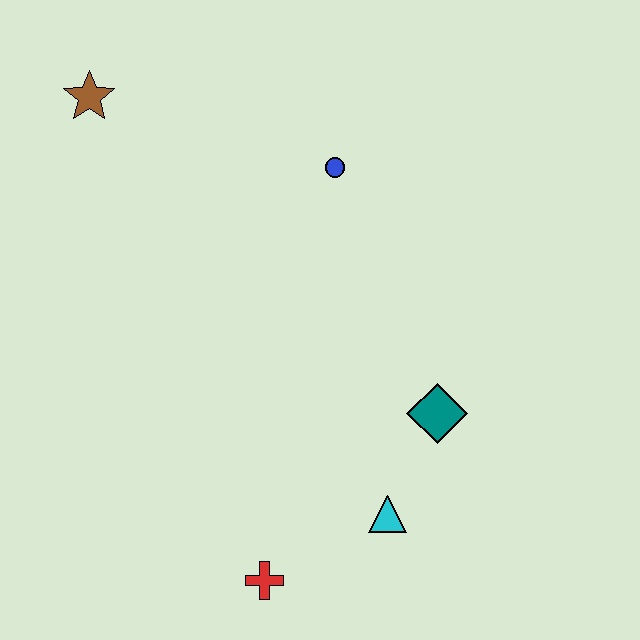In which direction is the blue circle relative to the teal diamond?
The blue circle is above the teal diamond.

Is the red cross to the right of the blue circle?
No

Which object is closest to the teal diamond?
The cyan triangle is closest to the teal diamond.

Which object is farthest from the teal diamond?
The brown star is farthest from the teal diamond.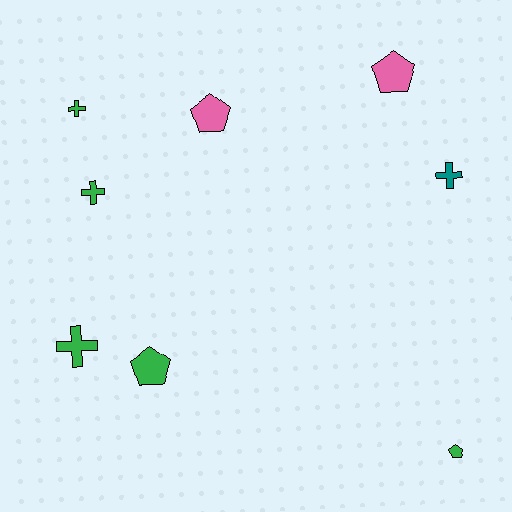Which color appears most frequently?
Green, with 5 objects.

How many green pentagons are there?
There are 2 green pentagons.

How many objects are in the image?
There are 8 objects.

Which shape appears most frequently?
Pentagon, with 4 objects.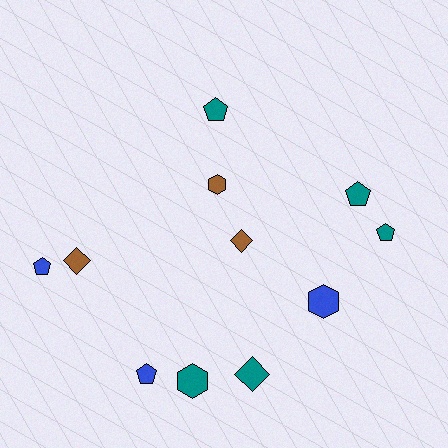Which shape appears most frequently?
Pentagon, with 5 objects.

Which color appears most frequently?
Teal, with 5 objects.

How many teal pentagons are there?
There are 3 teal pentagons.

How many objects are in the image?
There are 11 objects.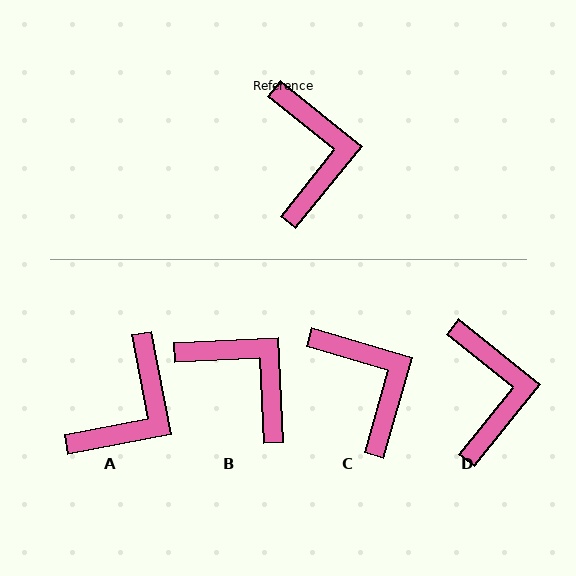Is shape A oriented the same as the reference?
No, it is off by about 40 degrees.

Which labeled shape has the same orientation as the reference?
D.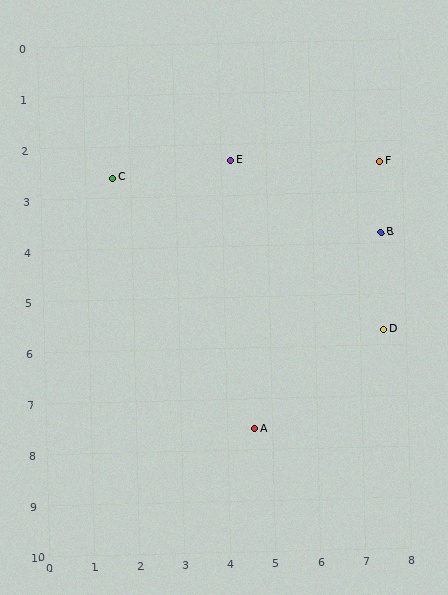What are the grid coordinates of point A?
Point A is at approximately (4.6, 7.6).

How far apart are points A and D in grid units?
Points A and D are about 3.5 grid units apart.